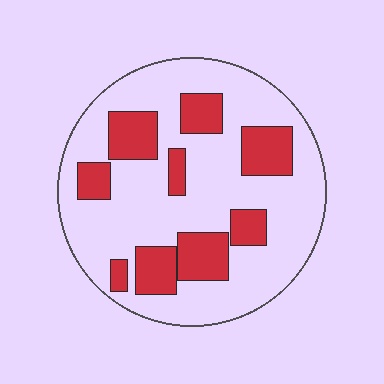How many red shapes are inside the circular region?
9.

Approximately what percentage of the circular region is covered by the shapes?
Approximately 25%.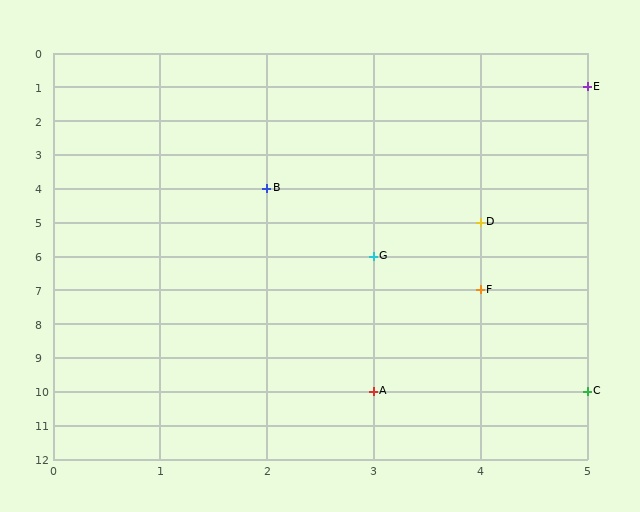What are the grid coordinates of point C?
Point C is at grid coordinates (5, 10).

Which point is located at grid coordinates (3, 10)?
Point A is at (3, 10).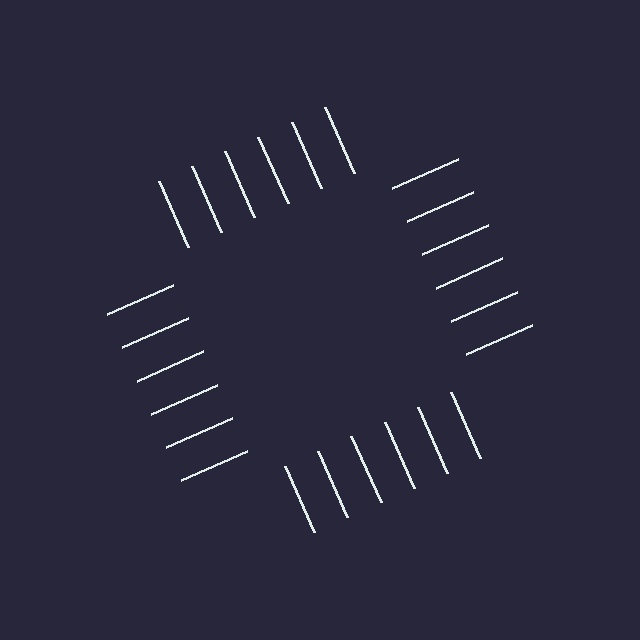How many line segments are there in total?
24 — 6 along each of the 4 edges.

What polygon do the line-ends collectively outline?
An illusory square — the line segments terminate on its edges but no continuous stroke is drawn.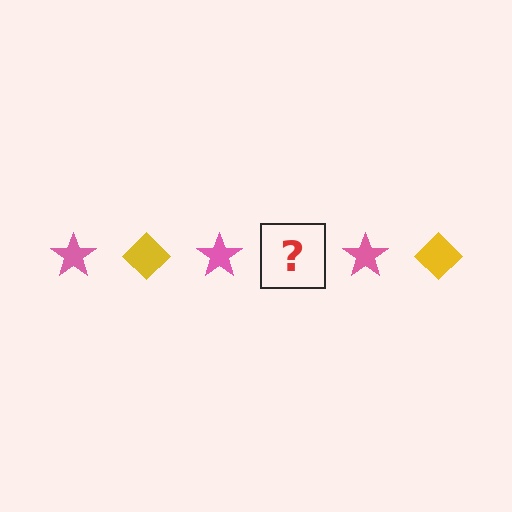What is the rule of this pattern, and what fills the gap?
The rule is that the pattern alternates between pink star and yellow diamond. The gap should be filled with a yellow diamond.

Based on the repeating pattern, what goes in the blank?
The blank should be a yellow diamond.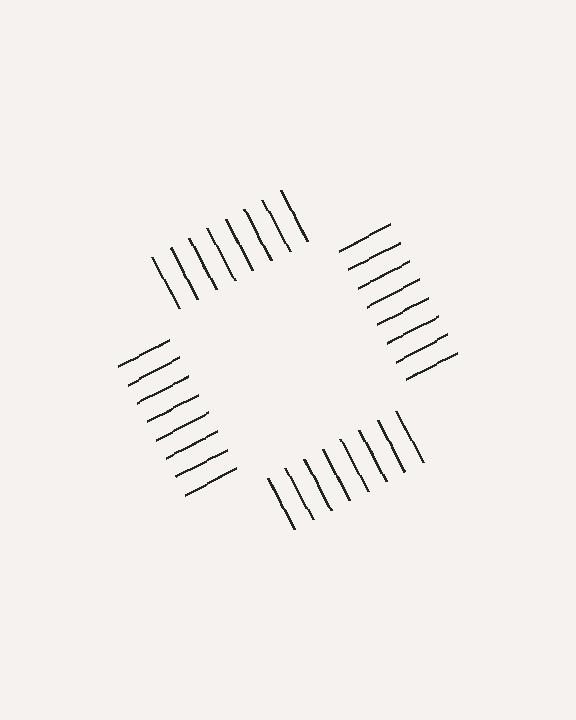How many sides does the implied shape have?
4 sides — the line-ends trace a square.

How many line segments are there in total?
32 — 8 along each of the 4 edges.